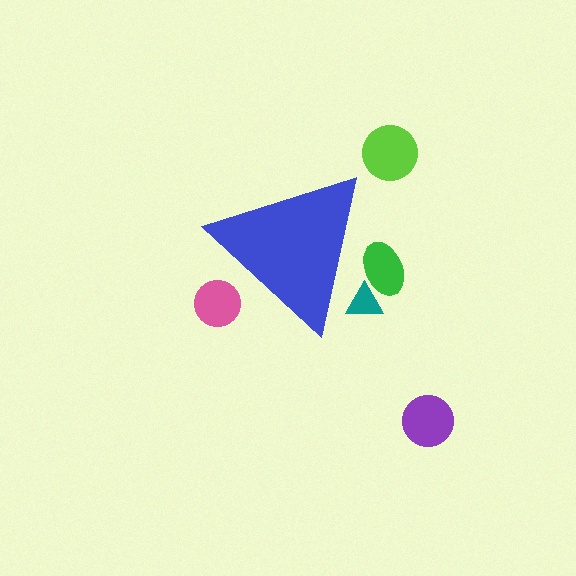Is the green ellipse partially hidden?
Yes, the green ellipse is partially hidden behind the blue triangle.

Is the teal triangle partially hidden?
Yes, the teal triangle is partially hidden behind the blue triangle.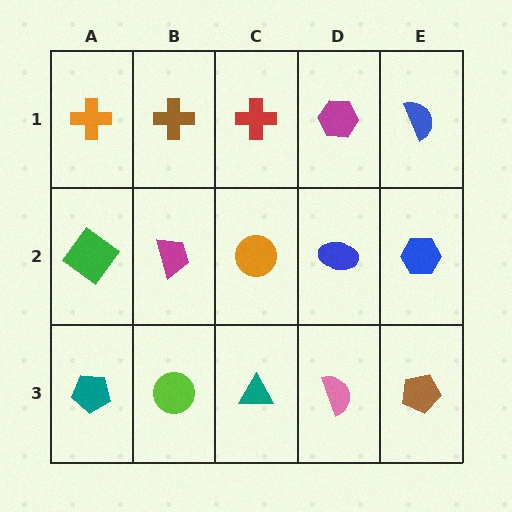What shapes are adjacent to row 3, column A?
A green diamond (row 2, column A), a lime circle (row 3, column B).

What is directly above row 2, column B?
A brown cross.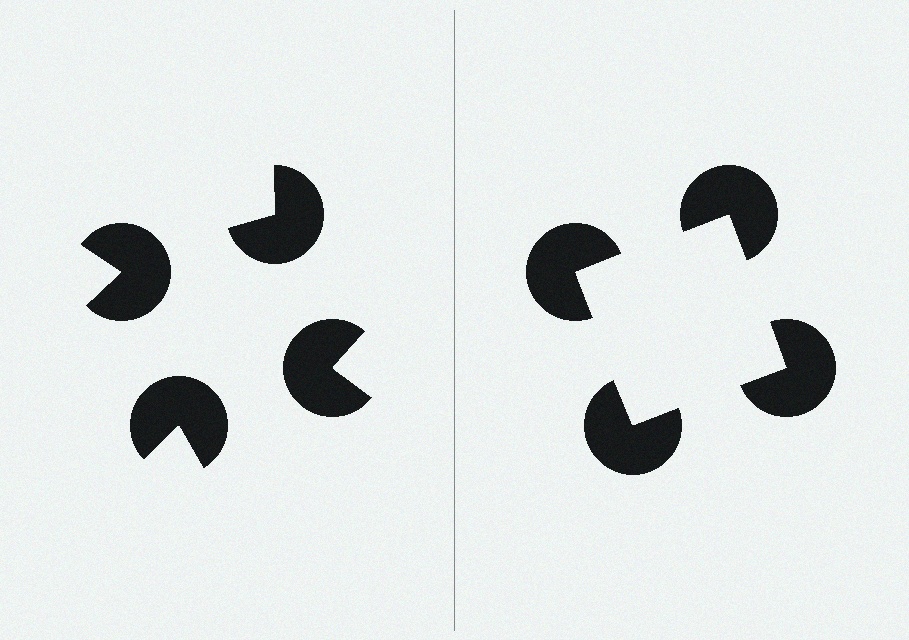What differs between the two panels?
The pac-man discs are positioned identically on both sides; only the wedge orientations differ. On the right they align to a square; on the left they are misaligned.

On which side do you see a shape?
An illusory square appears on the right side. On the left side the wedge cuts are rotated, so no coherent shape forms.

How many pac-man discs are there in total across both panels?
8 — 4 on each side.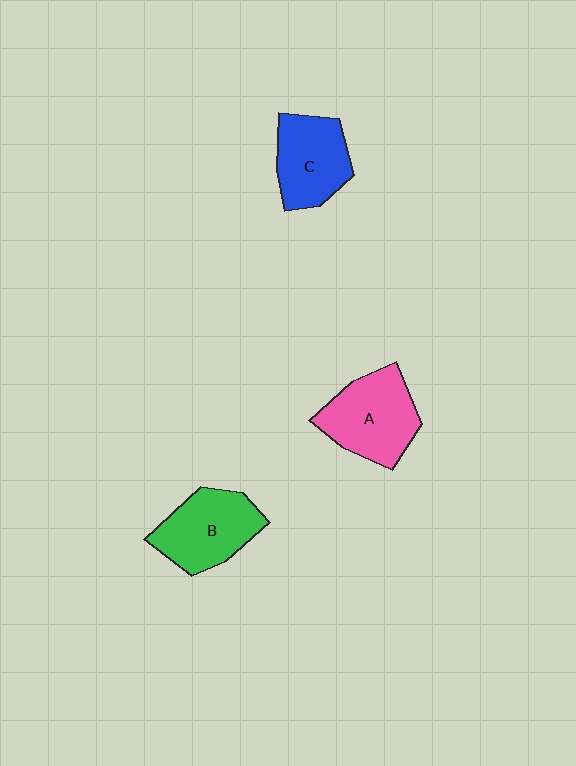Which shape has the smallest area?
Shape C (blue).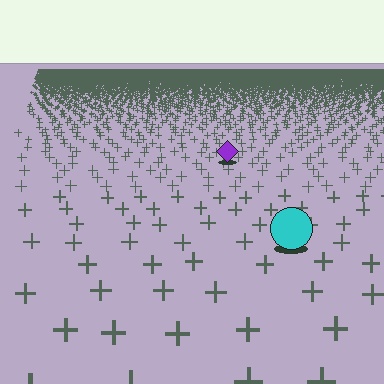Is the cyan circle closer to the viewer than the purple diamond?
Yes. The cyan circle is closer — you can tell from the texture gradient: the ground texture is coarser near it.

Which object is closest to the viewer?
The cyan circle is closest. The texture marks near it are larger and more spread out.